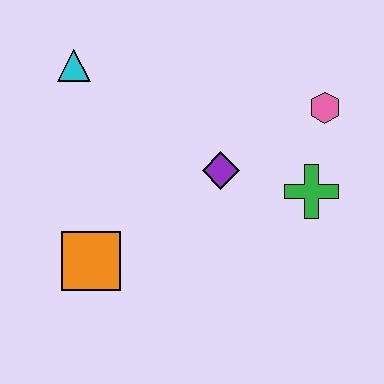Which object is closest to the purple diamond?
The green cross is closest to the purple diamond.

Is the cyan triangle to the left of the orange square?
Yes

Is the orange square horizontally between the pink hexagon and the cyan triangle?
Yes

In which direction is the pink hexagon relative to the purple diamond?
The pink hexagon is to the right of the purple diamond.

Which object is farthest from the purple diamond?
The cyan triangle is farthest from the purple diamond.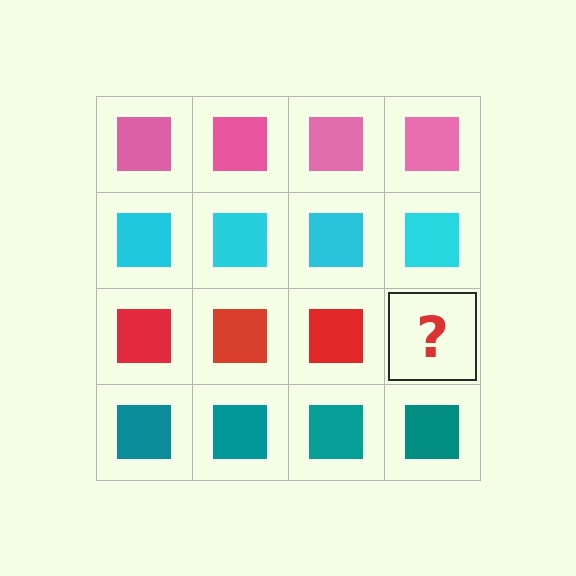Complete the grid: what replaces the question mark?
The question mark should be replaced with a red square.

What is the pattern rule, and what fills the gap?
The rule is that each row has a consistent color. The gap should be filled with a red square.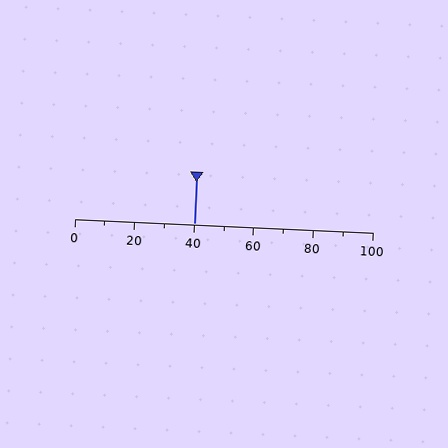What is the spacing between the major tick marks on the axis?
The major ticks are spaced 20 apart.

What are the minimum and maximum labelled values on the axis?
The axis runs from 0 to 100.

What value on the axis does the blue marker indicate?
The marker indicates approximately 40.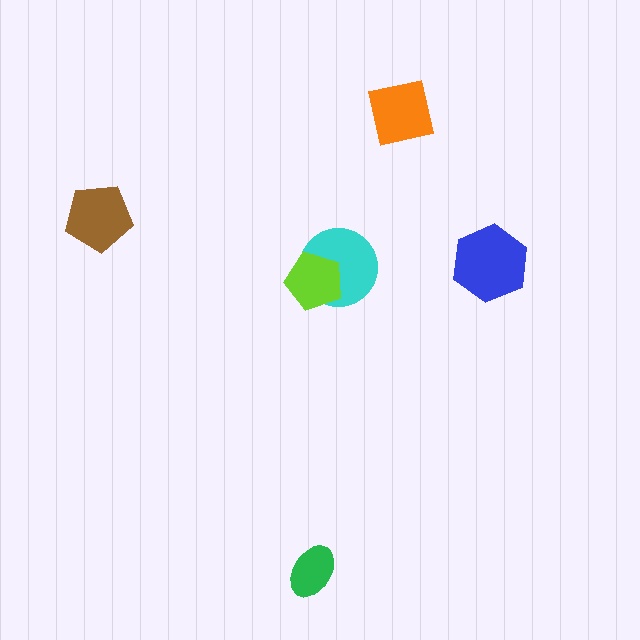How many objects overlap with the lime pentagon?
1 object overlaps with the lime pentagon.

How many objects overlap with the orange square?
0 objects overlap with the orange square.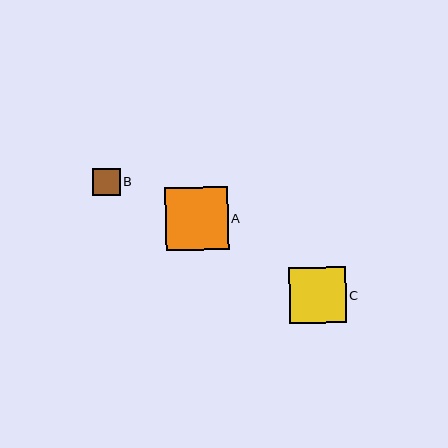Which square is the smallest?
Square B is the smallest with a size of approximately 27 pixels.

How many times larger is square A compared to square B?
Square A is approximately 2.3 times the size of square B.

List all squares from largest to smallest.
From largest to smallest: A, C, B.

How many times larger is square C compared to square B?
Square C is approximately 2.1 times the size of square B.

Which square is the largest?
Square A is the largest with a size of approximately 62 pixels.